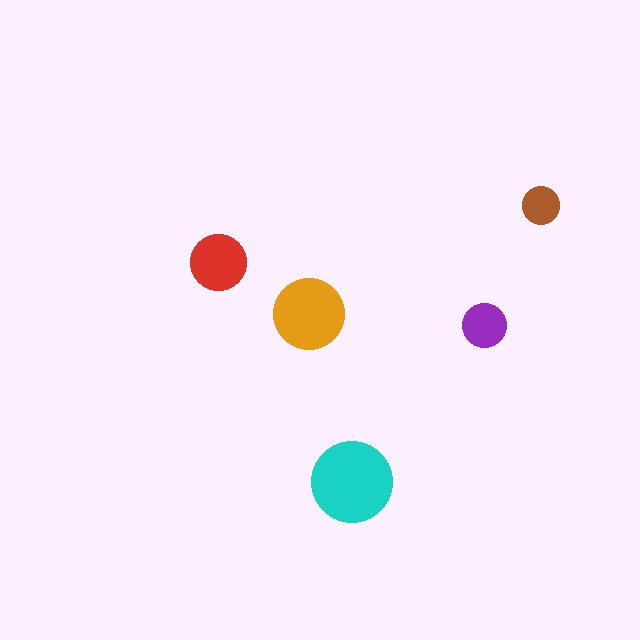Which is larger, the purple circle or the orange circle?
The orange one.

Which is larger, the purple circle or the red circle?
The red one.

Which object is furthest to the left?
The red circle is leftmost.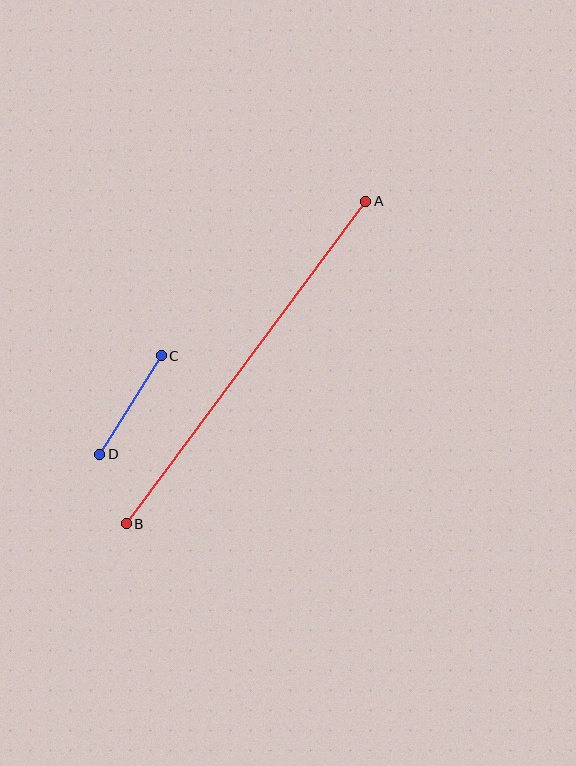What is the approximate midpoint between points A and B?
The midpoint is at approximately (246, 362) pixels.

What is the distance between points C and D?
The distance is approximately 117 pixels.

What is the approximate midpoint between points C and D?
The midpoint is at approximately (130, 405) pixels.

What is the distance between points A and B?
The distance is approximately 402 pixels.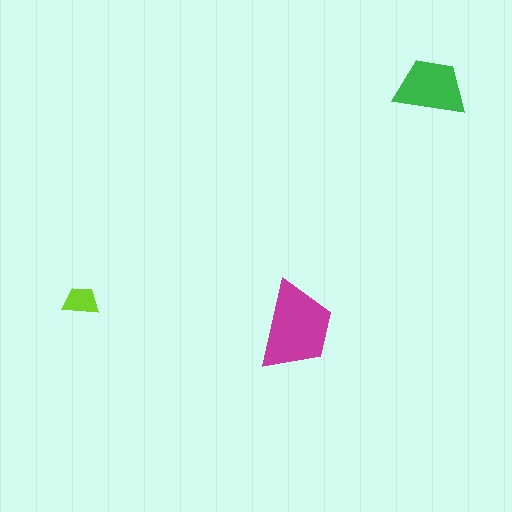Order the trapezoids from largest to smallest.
the magenta one, the green one, the lime one.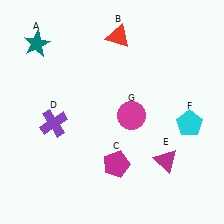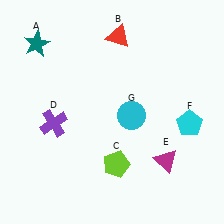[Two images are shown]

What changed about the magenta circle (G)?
In Image 1, G is magenta. In Image 2, it changed to cyan.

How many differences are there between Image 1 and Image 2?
There are 2 differences between the two images.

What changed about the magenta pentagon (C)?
In Image 1, C is magenta. In Image 2, it changed to lime.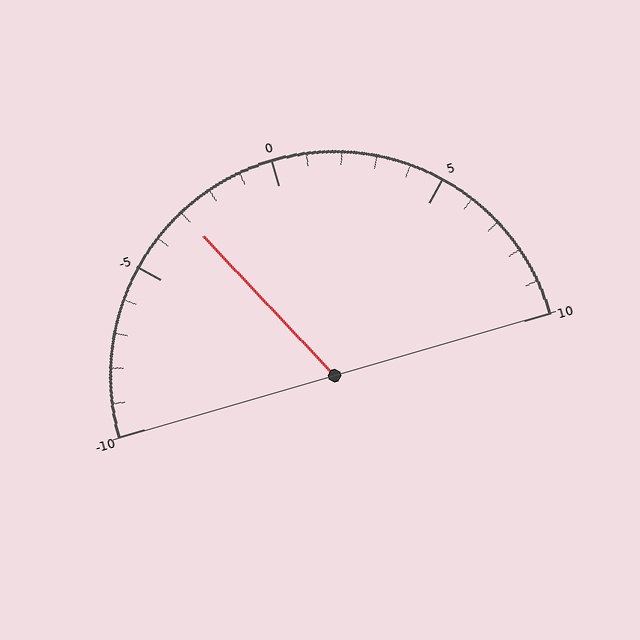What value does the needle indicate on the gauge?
The needle indicates approximately -3.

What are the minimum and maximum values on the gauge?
The gauge ranges from -10 to 10.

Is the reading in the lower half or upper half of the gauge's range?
The reading is in the lower half of the range (-10 to 10).